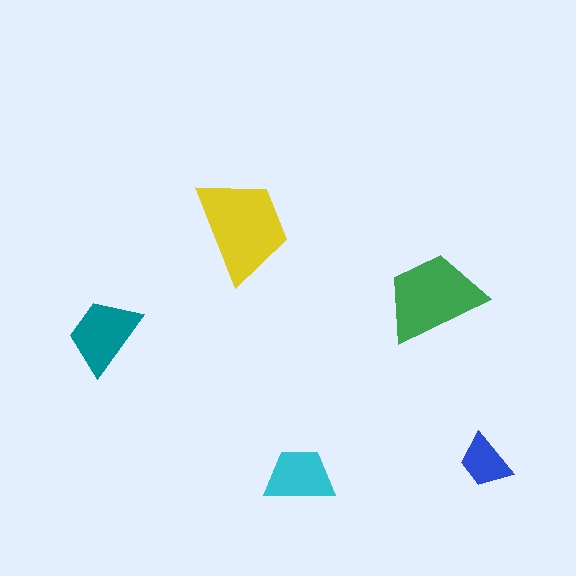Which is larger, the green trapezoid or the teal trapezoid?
The green one.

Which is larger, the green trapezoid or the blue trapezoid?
The green one.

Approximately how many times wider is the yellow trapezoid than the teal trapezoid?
About 1.5 times wider.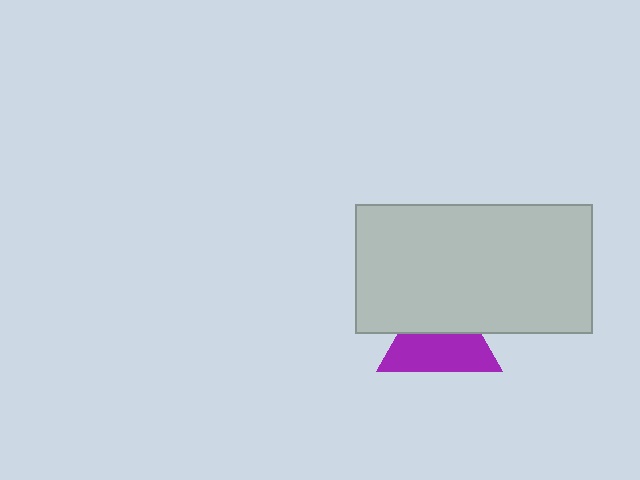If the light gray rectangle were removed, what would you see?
You would see the complete purple triangle.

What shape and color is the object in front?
The object in front is a light gray rectangle.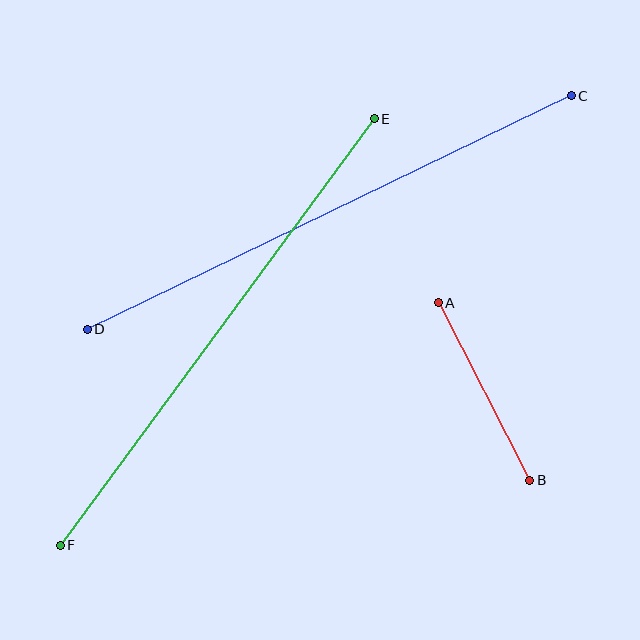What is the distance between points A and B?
The distance is approximately 200 pixels.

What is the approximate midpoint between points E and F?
The midpoint is at approximately (217, 332) pixels.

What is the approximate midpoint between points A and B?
The midpoint is at approximately (484, 391) pixels.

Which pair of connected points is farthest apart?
Points C and D are farthest apart.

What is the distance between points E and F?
The distance is approximately 529 pixels.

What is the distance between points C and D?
The distance is approximately 537 pixels.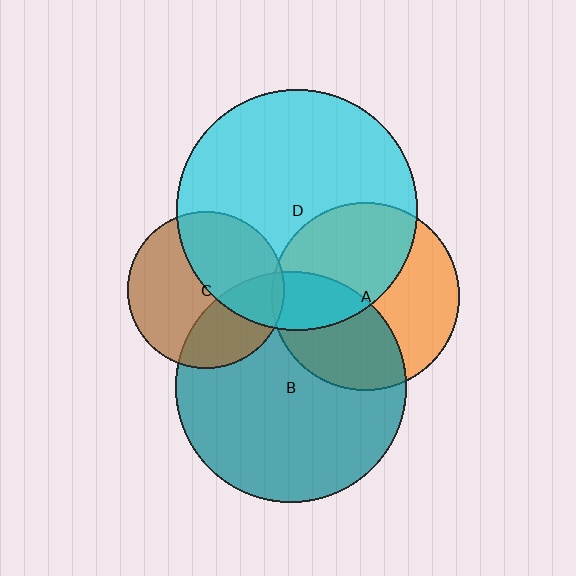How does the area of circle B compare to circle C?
Approximately 2.2 times.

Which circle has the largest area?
Circle D (cyan).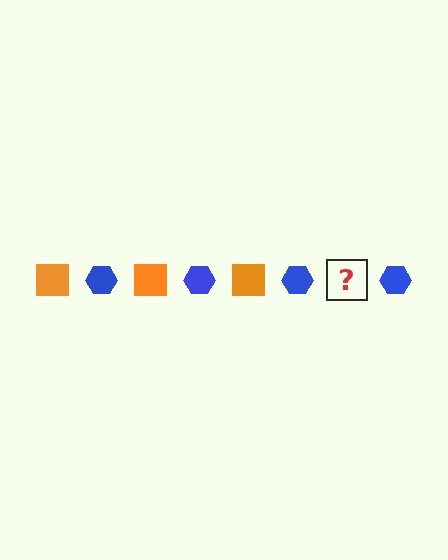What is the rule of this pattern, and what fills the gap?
The rule is that the pattern alternates between orange square and blue hexagon. The gap should be filled with an orange square.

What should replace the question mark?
The question mark should be replaced with an orange square.